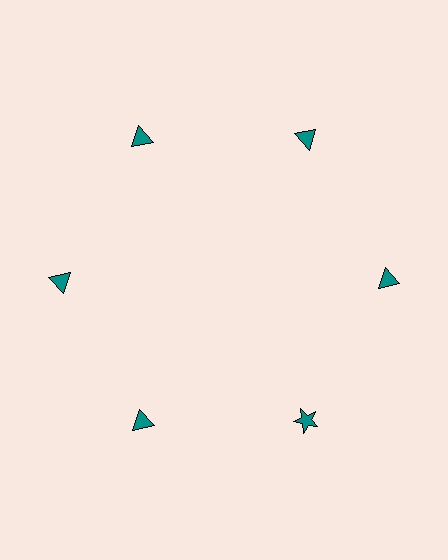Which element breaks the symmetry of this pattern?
The teal star at roughly the 5 o'clock position breaks the symmetry. All other shapes are teal triangles.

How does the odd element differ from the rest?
It has a different shape: star instead of triangle.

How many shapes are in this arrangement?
There are 6 shapes arranged in a ring pattern.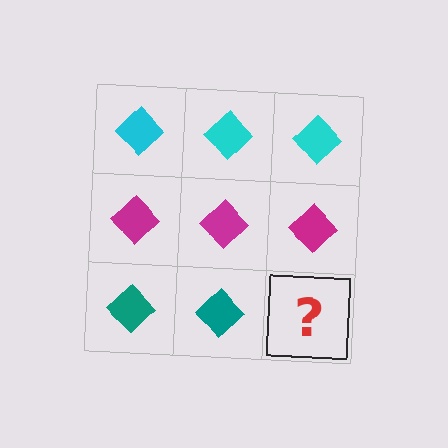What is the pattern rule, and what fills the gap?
The rule is that each row has a consistent color. The gap should be filled with a teal diamond.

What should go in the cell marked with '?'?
The missing cell should contain a teal diamond.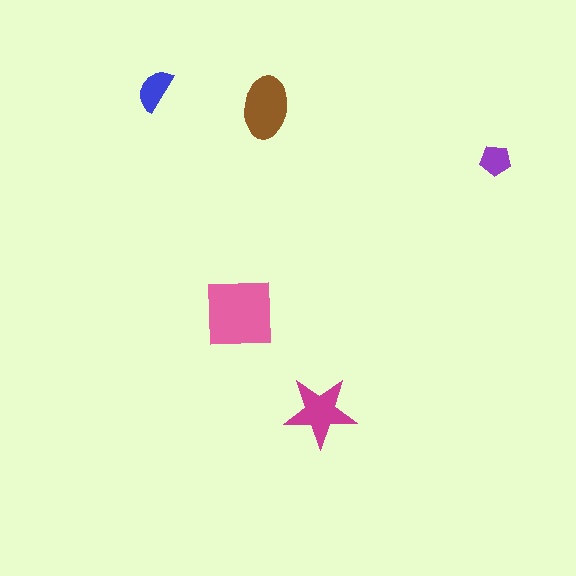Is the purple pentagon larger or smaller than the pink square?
Smaller.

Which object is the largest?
The pink square.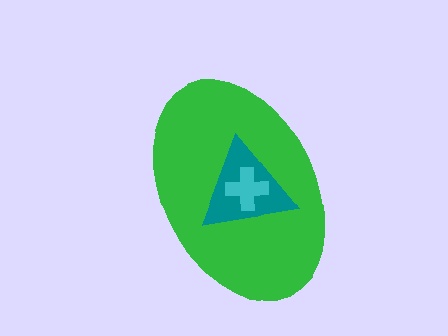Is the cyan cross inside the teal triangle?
Yes.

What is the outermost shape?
The green ellipse.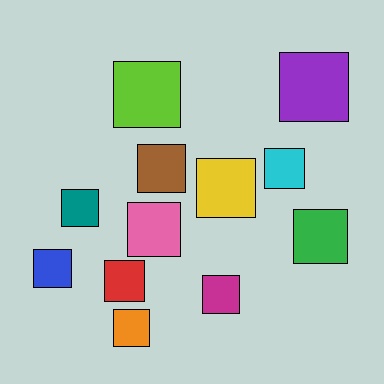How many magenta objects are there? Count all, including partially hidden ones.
There is 1 magenta object.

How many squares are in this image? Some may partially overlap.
There are 12 squares.